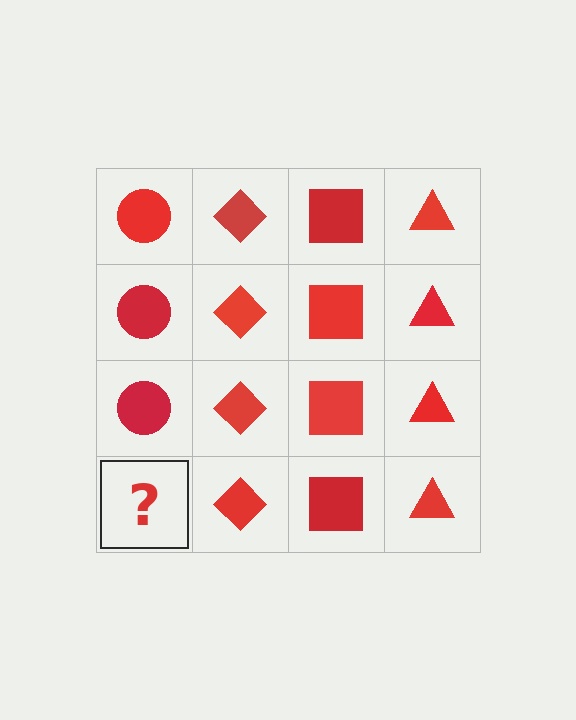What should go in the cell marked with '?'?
The missing cell should contain a red circle.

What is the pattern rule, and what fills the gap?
The rule is that each column has a consistent shape. The gap should be filled with a red circle.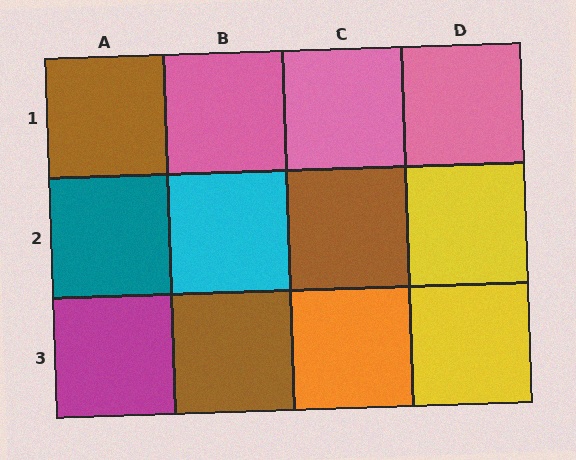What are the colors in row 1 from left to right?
Brown, pink, pink, pink.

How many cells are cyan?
1 cell is cyan.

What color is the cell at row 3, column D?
Yellow.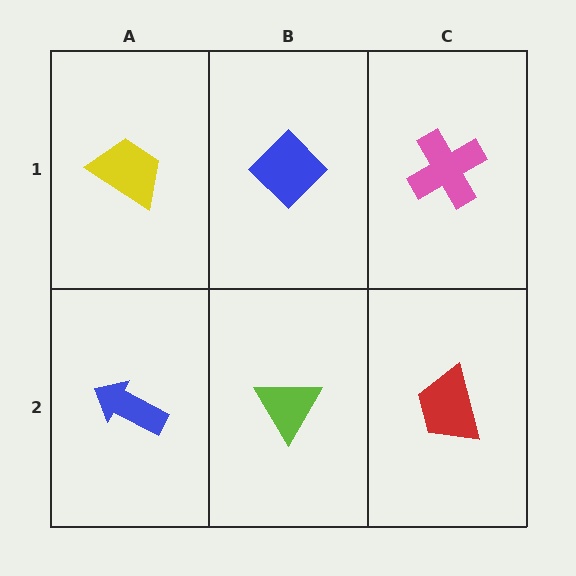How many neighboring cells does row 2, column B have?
3.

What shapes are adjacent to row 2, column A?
A yellow trapezoid (row 1, column A), a lime triangle (row 2, column B).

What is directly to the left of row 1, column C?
A blue diamond.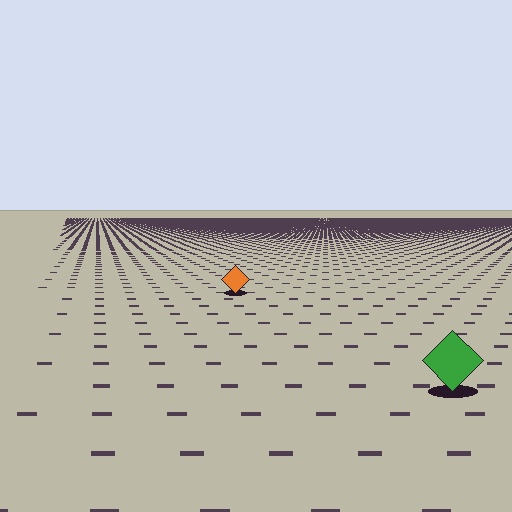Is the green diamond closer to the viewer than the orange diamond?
Yes. The green diamond is closer — you can tell from the texture gradient: the ground texture is coarser near it.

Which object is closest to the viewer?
The green diamond is closest. The texture marks near it are larger and more spread out.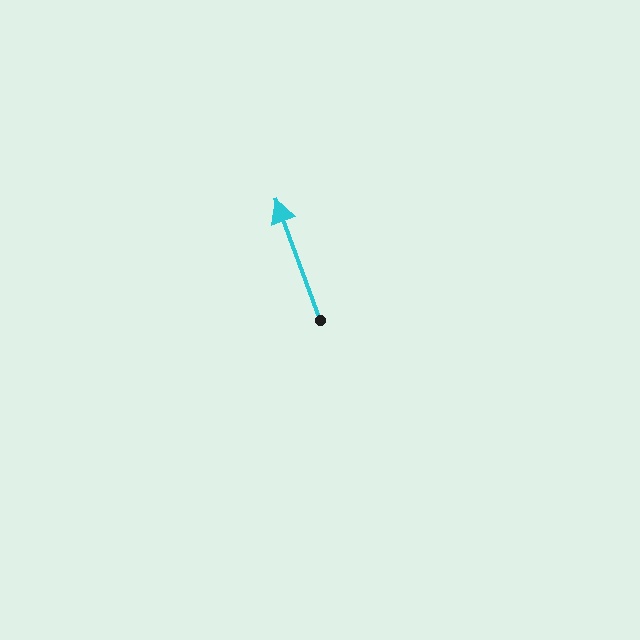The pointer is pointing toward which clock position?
Roughly 11 o'clock.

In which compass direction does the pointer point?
North.